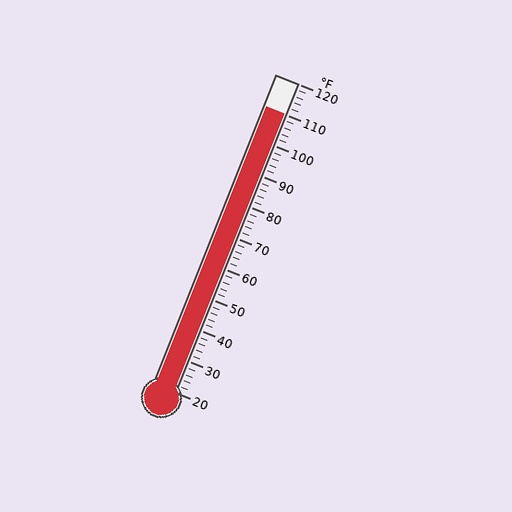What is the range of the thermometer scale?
The thermometer scale ranges from 20°F to 120°F.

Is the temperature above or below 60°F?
The temperature is above 60°F.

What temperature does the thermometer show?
The thermometer shows approximately 110°F.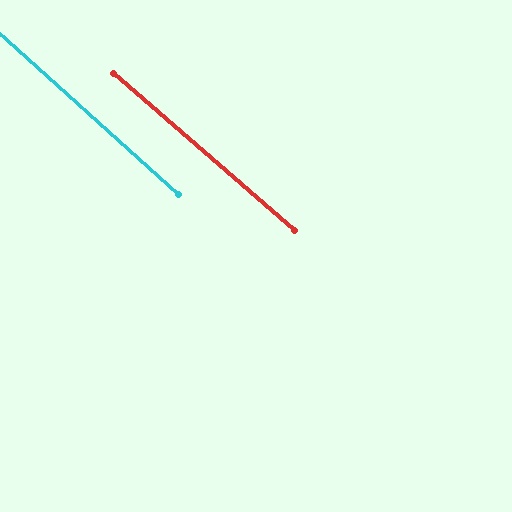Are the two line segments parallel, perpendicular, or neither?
Parallel — their directions differ by only 0.7°.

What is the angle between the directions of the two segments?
Approximately 1 degree.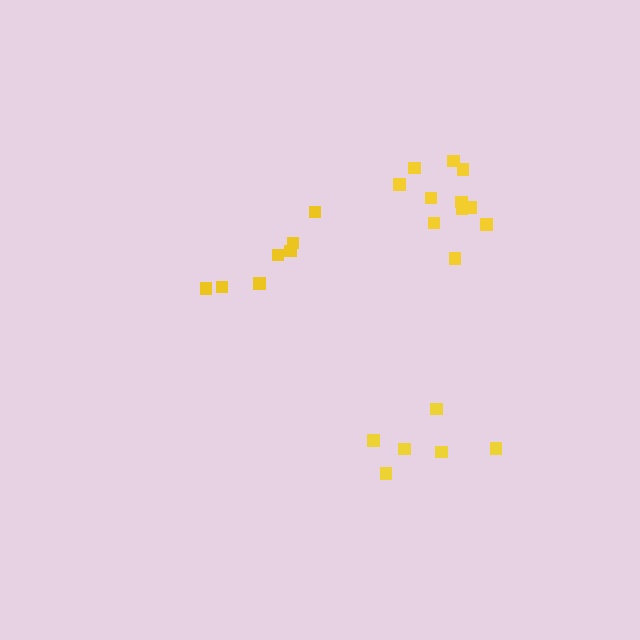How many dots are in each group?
Group 1: 6 dots, Group 2: 11 dots, Group 3: 7 dots (24 total).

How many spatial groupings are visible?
There are 3 spatial groupings.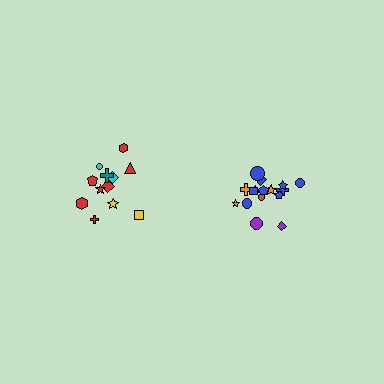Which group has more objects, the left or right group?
The right group.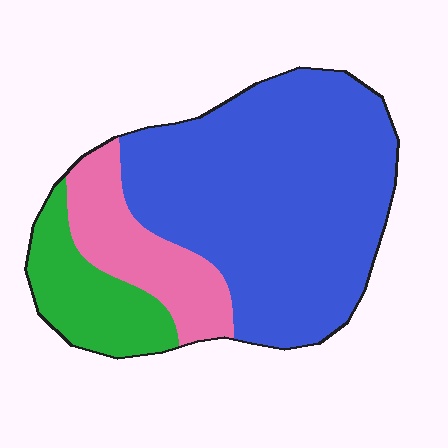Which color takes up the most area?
Blue, at roughly 65%.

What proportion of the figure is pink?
Pink takes up about one sixth (1/6) of the figure.